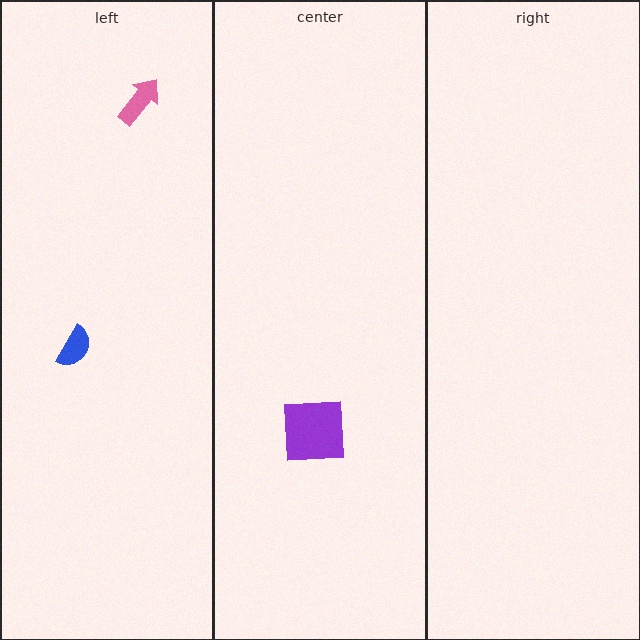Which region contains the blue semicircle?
The left region.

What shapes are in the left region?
The pink arrow, the blue semicircle.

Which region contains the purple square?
The center region.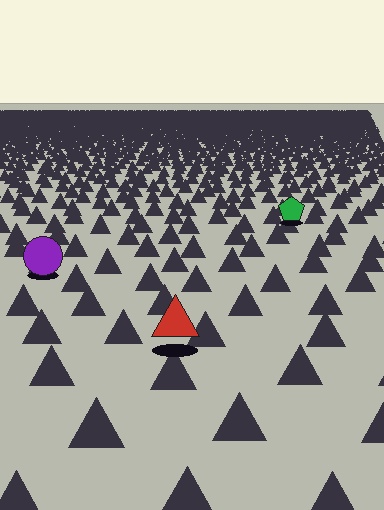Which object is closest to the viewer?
The red triangle is closest. The texture marks near it are larger and more spread out.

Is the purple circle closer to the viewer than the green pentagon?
Yes. The purple circle is closer — you can tell from the texture gradient: the ground texture is coarser near it.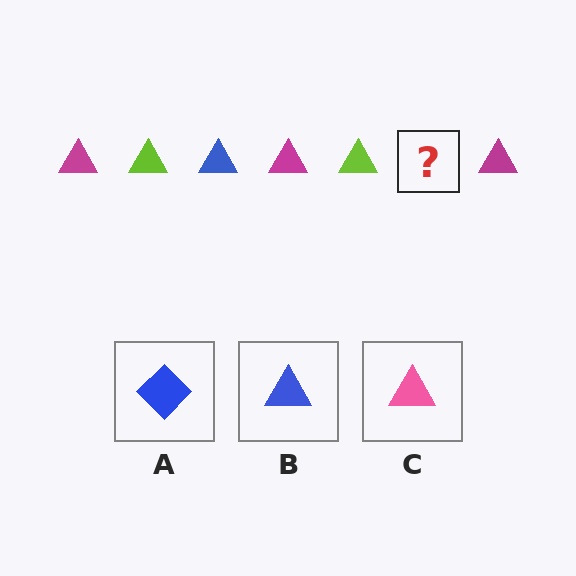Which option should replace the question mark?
Option B.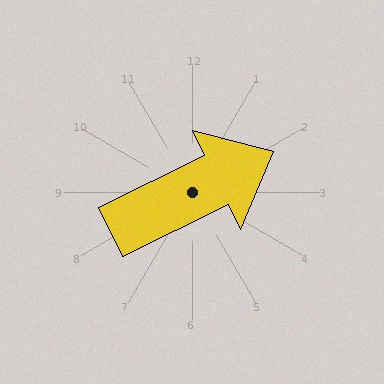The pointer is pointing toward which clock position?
Roughly 2 o'clock.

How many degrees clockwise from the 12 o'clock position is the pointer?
Approximately 64 degrees.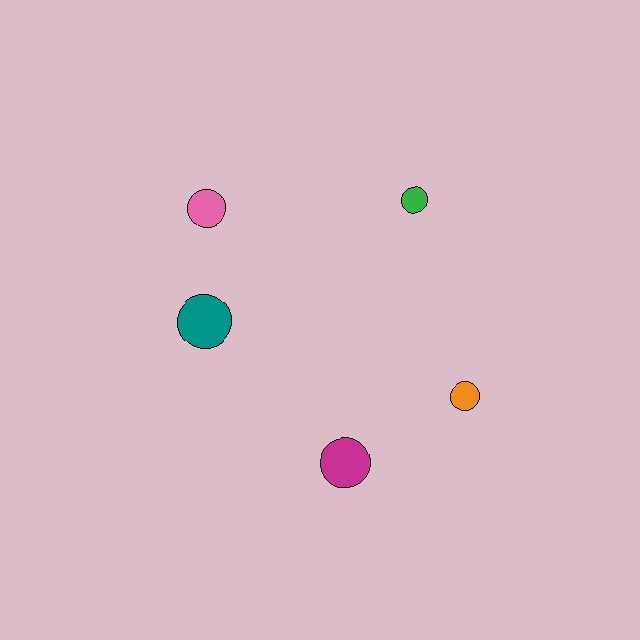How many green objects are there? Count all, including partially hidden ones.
There is 1 green object.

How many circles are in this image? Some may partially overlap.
There are 5 circles.